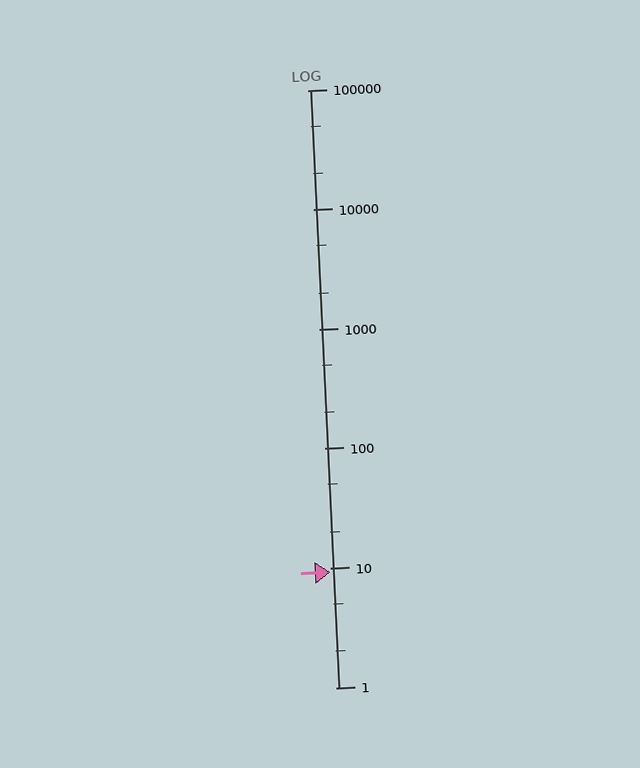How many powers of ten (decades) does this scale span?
The scale spans 5 decades, from 1 to 100000.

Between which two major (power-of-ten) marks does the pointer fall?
The pointer is between 1 and 10.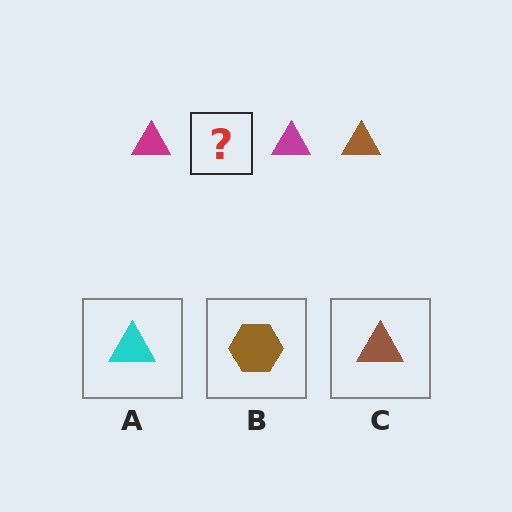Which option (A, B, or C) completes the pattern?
C.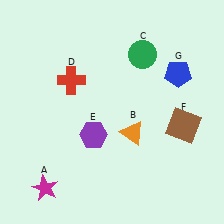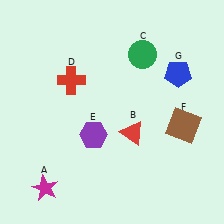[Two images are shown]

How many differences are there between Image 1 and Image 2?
There is 1 difference between the two images.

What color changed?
The triangle (B) changed from orange in Image 1 to red in Image 2.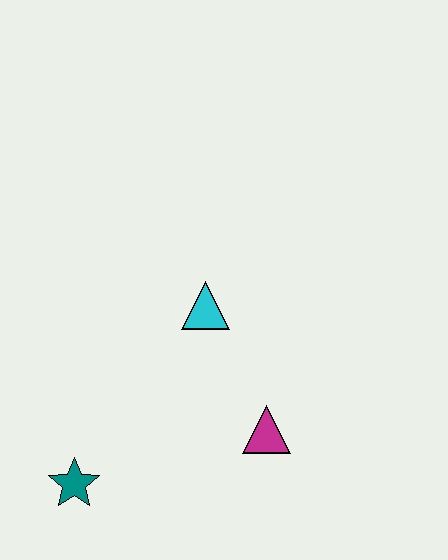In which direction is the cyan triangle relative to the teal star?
The cyan triangle is above the teal star.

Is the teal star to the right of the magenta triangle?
No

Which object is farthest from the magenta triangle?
The teal star is farthest from the magenta triangle.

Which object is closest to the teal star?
The magenta triangle is closest to the teal star.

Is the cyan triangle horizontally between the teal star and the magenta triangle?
Yes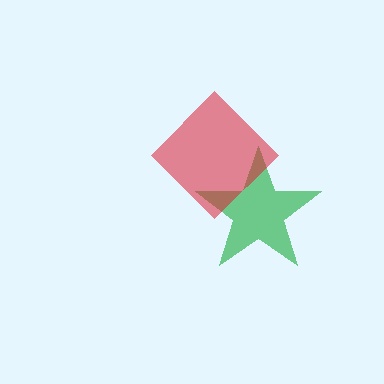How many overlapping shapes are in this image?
There are 2 overlapping shapes in the image.